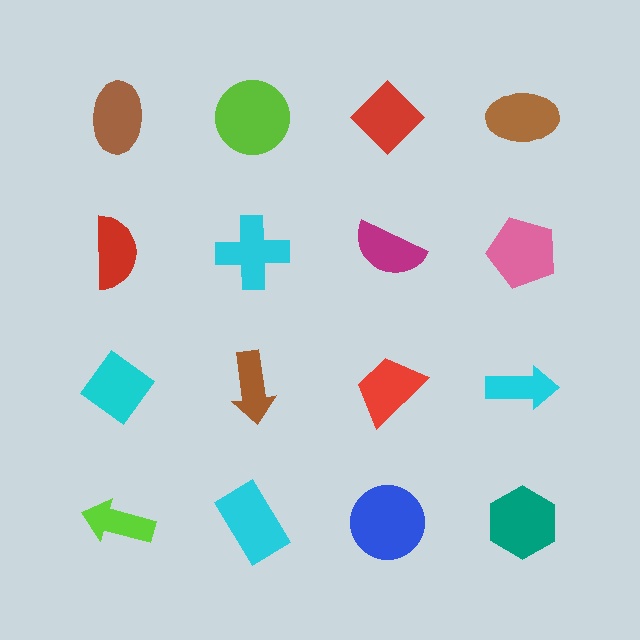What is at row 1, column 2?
A lime circle.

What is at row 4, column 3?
A blue circle.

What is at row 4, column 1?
A lime arrow.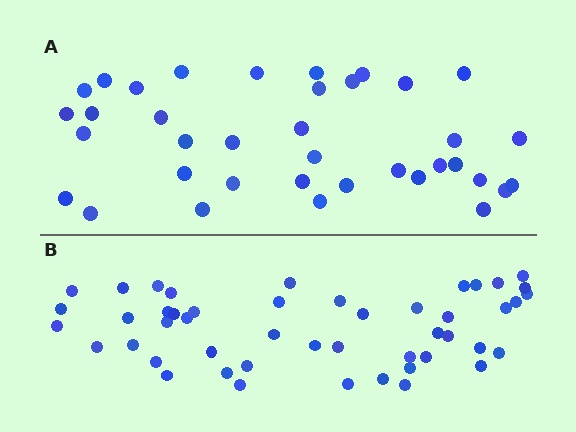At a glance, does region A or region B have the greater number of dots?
Region B (the bottom region) has more dots.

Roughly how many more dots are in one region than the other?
Region B has roughly 12 or so more dots than region A.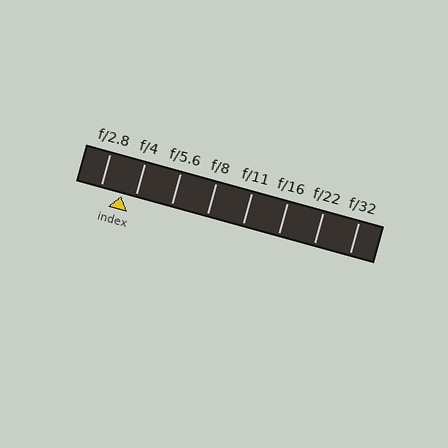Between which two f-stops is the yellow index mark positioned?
The index mark is between f/2.8 and f/4.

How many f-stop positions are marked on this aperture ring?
There are 8 f-stop positions marked.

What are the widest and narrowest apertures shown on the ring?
The widest aperture shown is f/2.8 and the narrowest is f/32.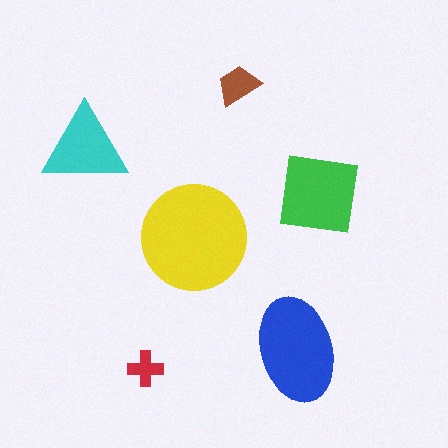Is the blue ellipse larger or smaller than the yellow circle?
Smaller.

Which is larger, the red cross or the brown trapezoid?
The brown trapezoid.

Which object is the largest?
The yellow circle.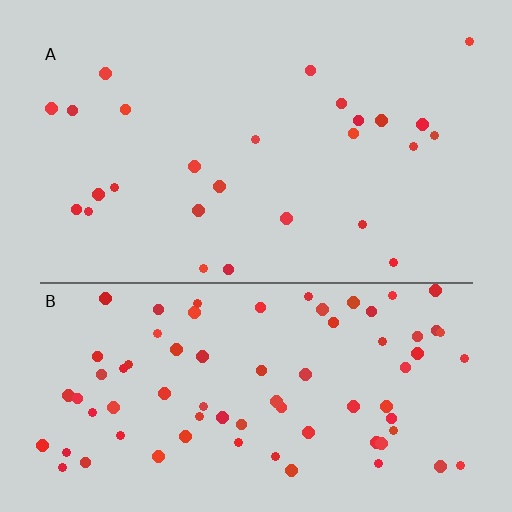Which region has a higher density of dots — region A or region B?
B (the bottom).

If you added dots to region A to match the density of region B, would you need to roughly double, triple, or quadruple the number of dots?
Approximately triple.